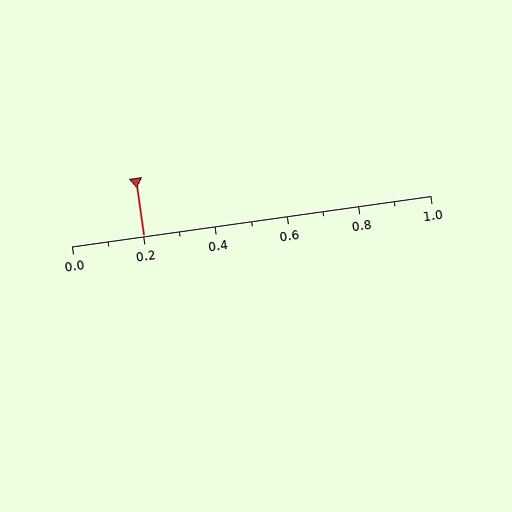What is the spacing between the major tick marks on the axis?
The major ticks are spaced 0.2 apart.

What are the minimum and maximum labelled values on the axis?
The axis runs from 0.0 to 1.0.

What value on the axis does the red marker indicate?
The marker indicates approximately 0.2.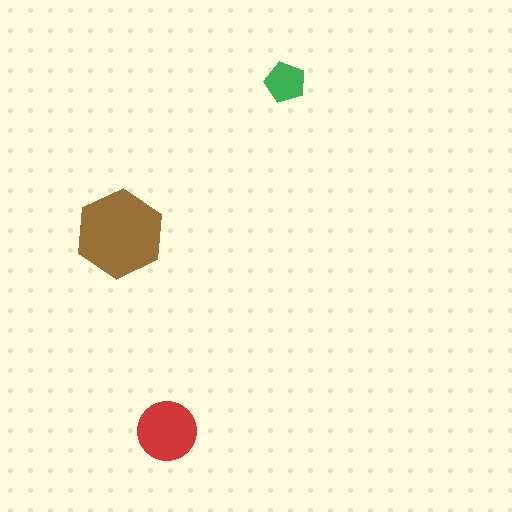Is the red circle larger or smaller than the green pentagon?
Larger.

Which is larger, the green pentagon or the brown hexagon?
The brown hexagon.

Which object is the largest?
The brown hexagon.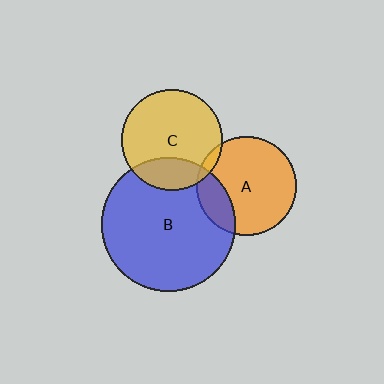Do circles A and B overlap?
Yes.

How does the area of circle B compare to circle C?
Approximately 1.8 times.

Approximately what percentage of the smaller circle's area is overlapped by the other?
Approximately 20%.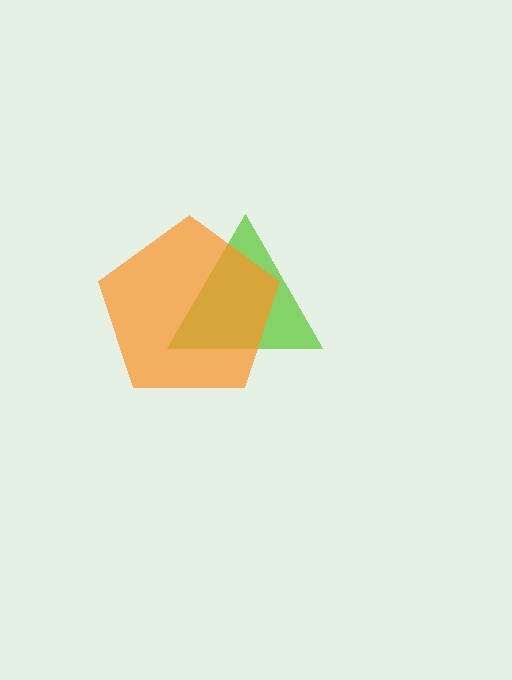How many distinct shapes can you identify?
There are 2 distinct shapes: a lime triangle, an orange pentagon.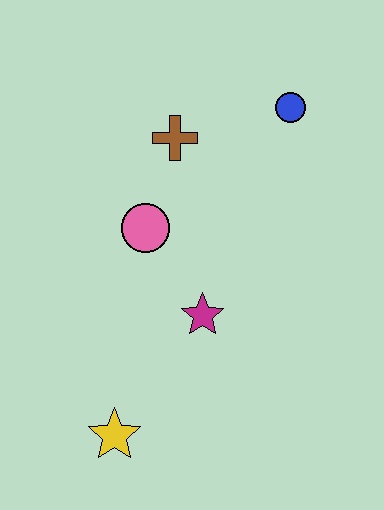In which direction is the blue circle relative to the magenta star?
The blue circle is above the magenta star.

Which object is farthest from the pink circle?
The yellow star is farthest from the pink circle.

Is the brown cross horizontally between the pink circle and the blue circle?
Yes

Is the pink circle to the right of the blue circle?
No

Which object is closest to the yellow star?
The magenta star is closest to the yellow star.